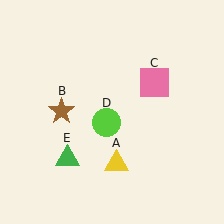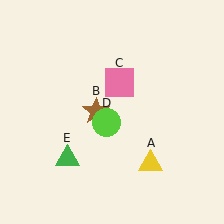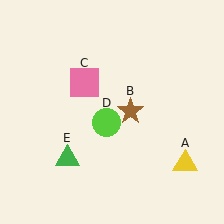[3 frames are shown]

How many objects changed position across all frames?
3 objects changed position: yellow triangle (object A), brown star (object B), pink square (object C).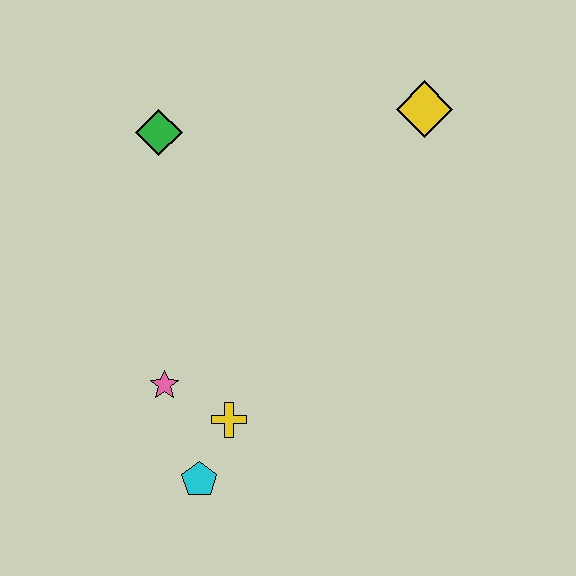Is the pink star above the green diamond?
No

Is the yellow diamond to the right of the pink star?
Yes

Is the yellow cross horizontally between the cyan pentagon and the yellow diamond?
Yes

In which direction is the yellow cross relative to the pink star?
The yellow cross is to the right of the pink star.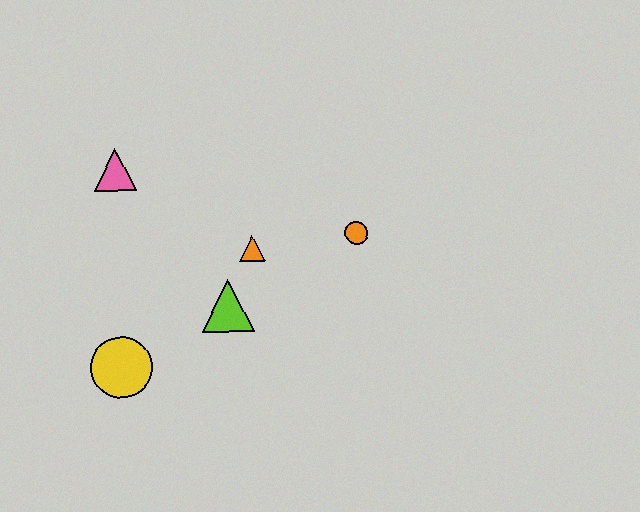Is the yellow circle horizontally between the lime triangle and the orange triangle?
No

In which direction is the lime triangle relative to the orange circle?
The lime triangle is to the left of the orange circle.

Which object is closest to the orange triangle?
The lime triangle is closest to the orange triangle.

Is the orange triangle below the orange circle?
Yes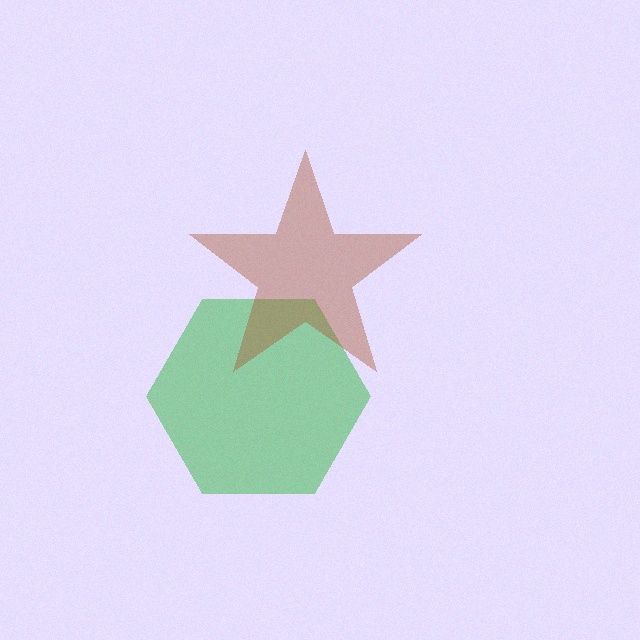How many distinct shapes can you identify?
There are 2 distinct shapes: a green hexagon, a brown star.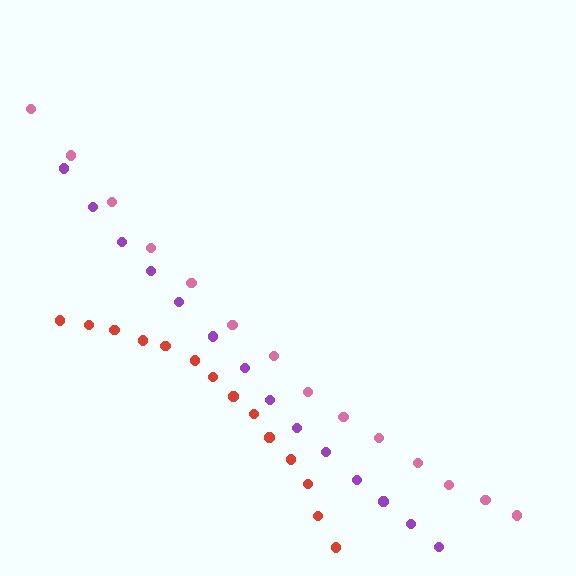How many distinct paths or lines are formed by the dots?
There are 3 distinct paths.